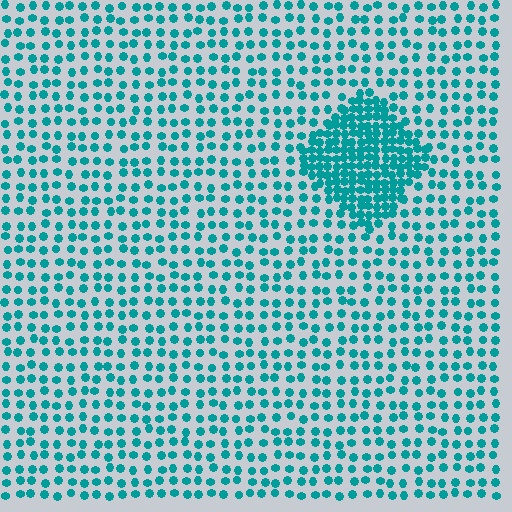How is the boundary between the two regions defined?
The boundary is defined by a change in element density (approximately 2.5x ratio). All elements are the same color, size, and shape.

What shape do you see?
I see a diamond.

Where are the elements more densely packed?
The elements are more densely packed inside the diamond boundary.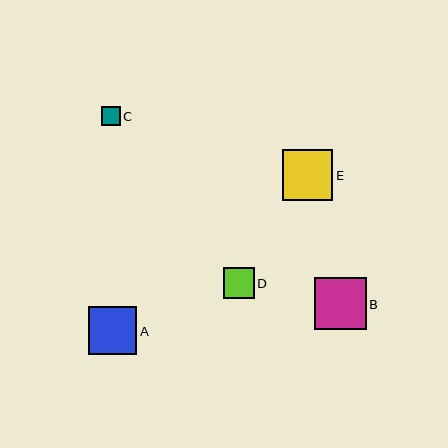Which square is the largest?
Square B is the largest with a size of approximately 52 pixels.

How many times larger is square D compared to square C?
Square D is approximately 1.6 times the size of square C.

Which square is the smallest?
Square C is the smallest with a size of approximately 19 pixels.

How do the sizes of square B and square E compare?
Square B and square E are approximately the same size.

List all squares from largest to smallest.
From largest to smallest: B, E, A, D, C.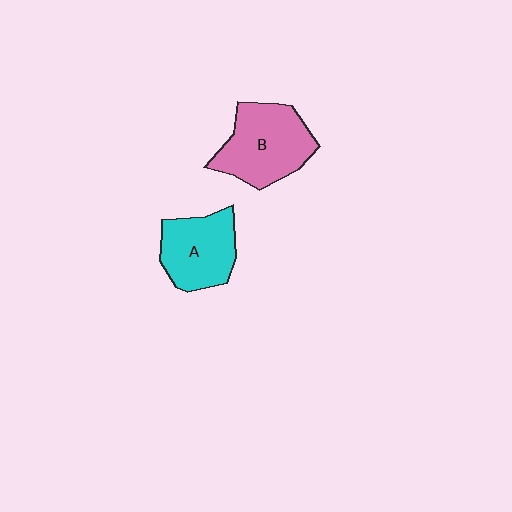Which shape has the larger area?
Shape B (pink).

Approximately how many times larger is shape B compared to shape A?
Approximately 1.2 times.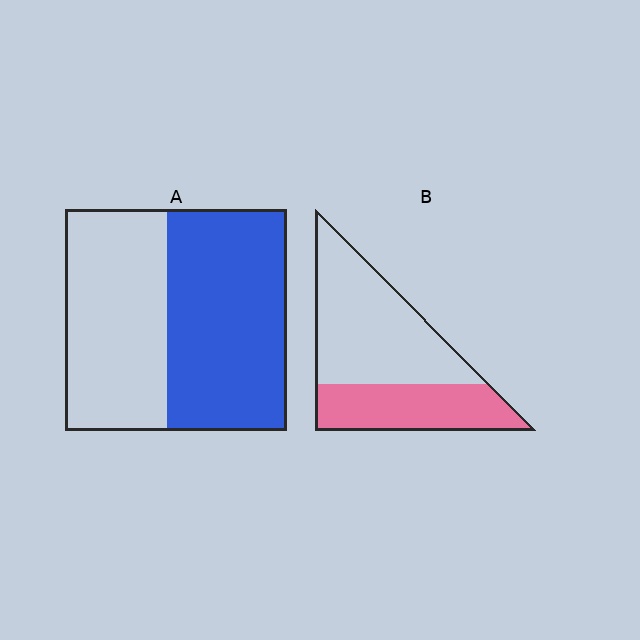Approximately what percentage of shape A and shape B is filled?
A is approximately 55% and B is approximately 40%.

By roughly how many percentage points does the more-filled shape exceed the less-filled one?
By roughly 15 percentage points (A over B).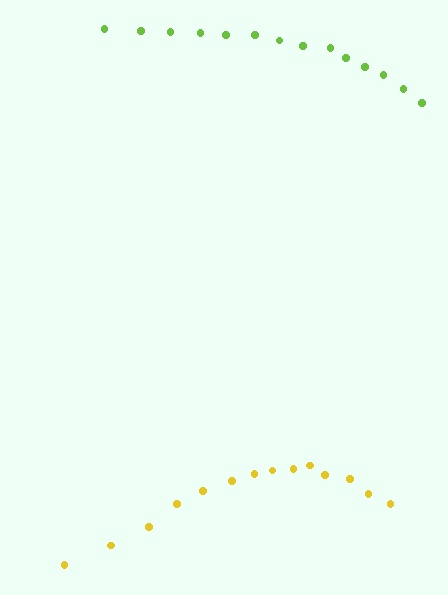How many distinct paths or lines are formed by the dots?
There are 2 distinct paths.